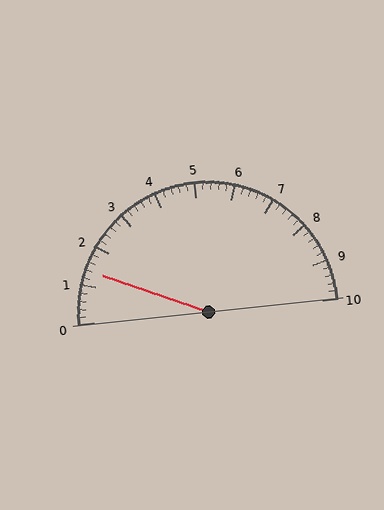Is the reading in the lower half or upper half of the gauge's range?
The reading is in the lower half of the range (0 to 10).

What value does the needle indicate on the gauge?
The needle indicates approximately 1.4.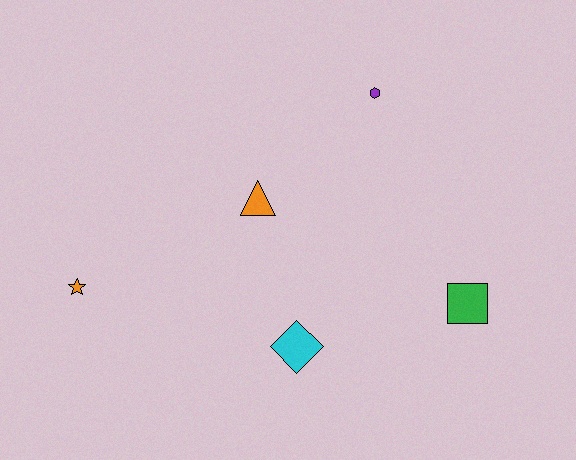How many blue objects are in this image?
There are no blue objects.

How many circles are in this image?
There are no circles.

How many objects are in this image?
There are 5 objects.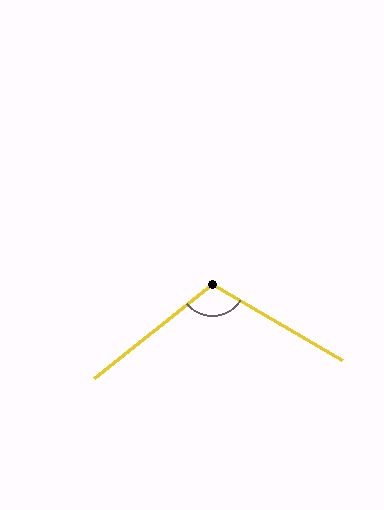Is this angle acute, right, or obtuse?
It is obtuse.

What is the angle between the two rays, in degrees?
Approximately 111 degrees.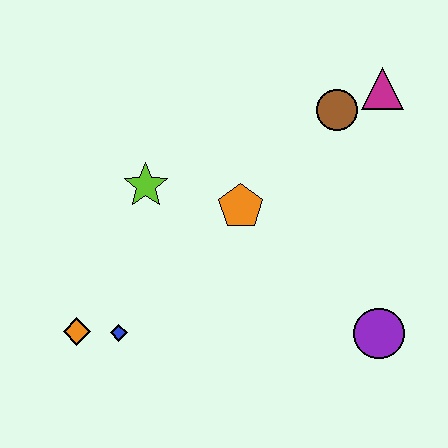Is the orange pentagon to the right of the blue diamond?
Yes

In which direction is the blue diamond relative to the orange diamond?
The blue diamond is to the right of the orange diamond.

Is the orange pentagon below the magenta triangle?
Yes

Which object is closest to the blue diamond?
The orange diamond is closest to the blue diamond.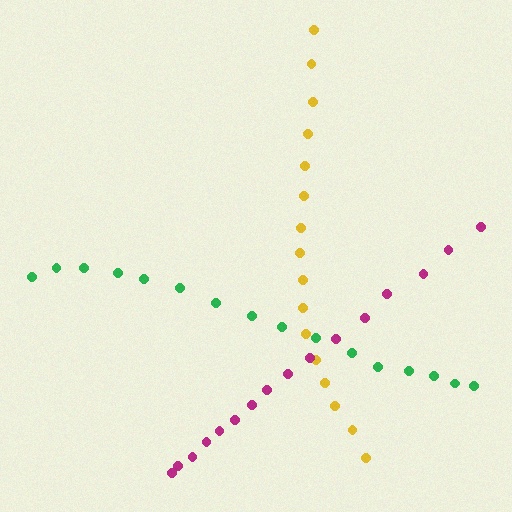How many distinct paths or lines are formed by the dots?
There are 3 distinct paths.